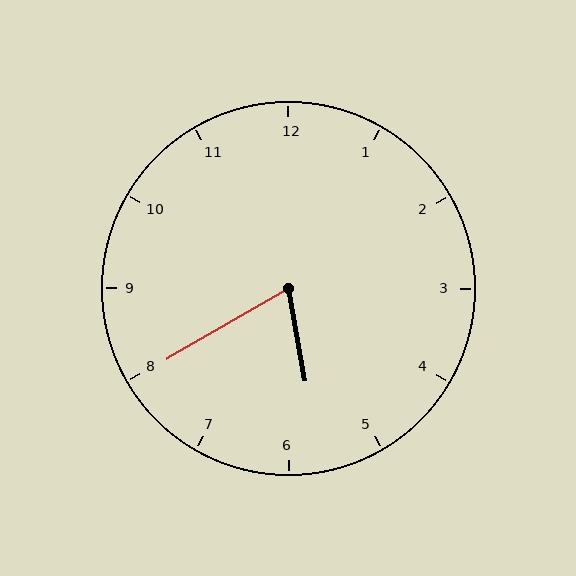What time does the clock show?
5:40.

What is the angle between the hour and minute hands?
Approximately 70 degrees.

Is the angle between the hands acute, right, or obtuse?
It is acute.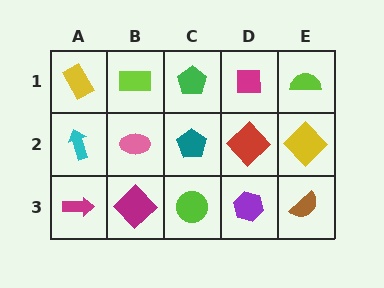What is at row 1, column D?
A magenta square.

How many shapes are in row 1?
5 shapes.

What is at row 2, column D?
A red diamond.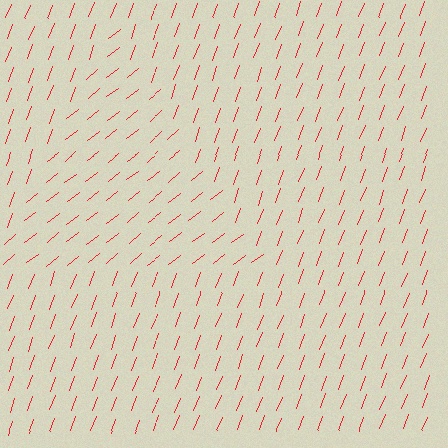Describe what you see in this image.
The image is filled with small red line segments. A triangle region in the image has lines oriented differently from the surrounding lines, creating a visible texture boundary.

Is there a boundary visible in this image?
Yes, there is a texture boundary formed by a change in line orientation.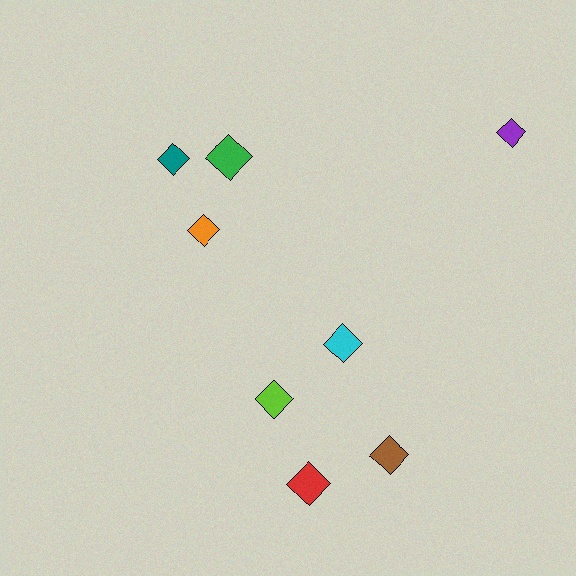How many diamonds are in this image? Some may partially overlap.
There are 8 diamonds.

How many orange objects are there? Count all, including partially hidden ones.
There is 1 orange object.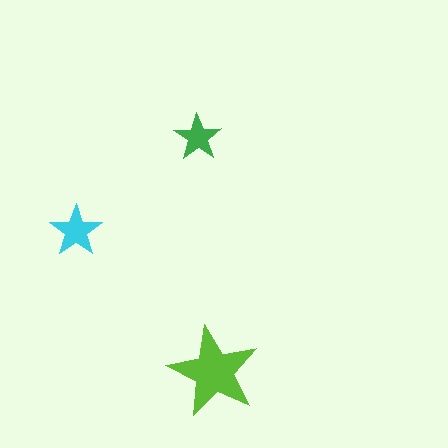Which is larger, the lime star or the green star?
The lime one.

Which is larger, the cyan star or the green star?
The cyan one.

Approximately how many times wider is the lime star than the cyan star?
About 1.5 times wider.